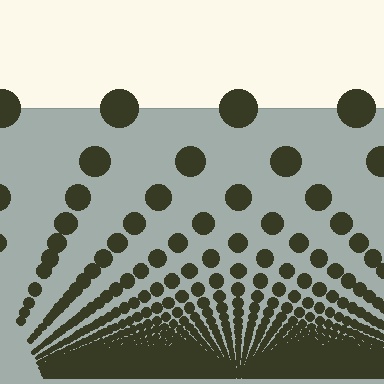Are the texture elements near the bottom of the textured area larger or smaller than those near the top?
Smaller. The gradient is inverted — elements near the bottom are smaller and denser.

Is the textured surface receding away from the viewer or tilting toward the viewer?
The surface appears to tilt toward the viewer. Texture elements get larger and sparser toward the top.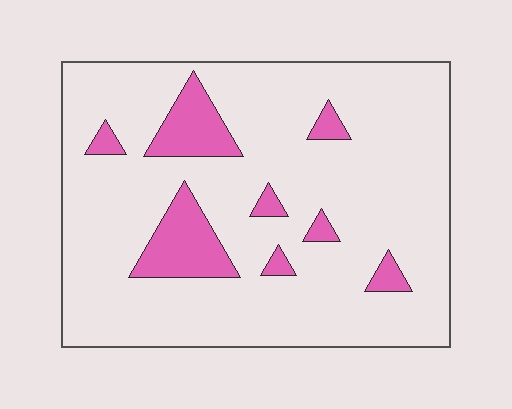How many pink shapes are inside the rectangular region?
8.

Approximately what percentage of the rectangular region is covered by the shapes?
Approximately 15%.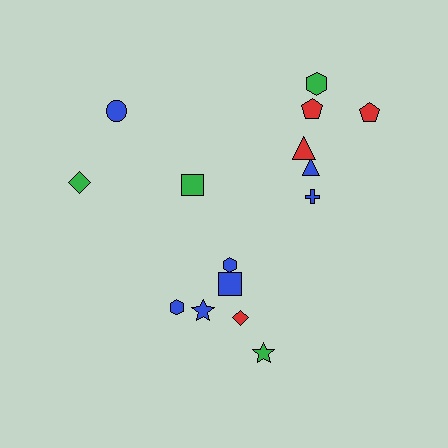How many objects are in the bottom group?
There are 6 objects.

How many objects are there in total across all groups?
There are 15 objects.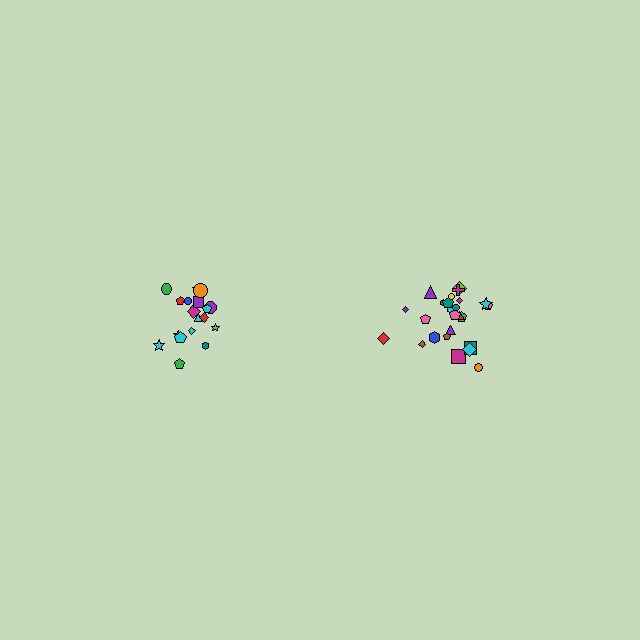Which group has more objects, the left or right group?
The right group.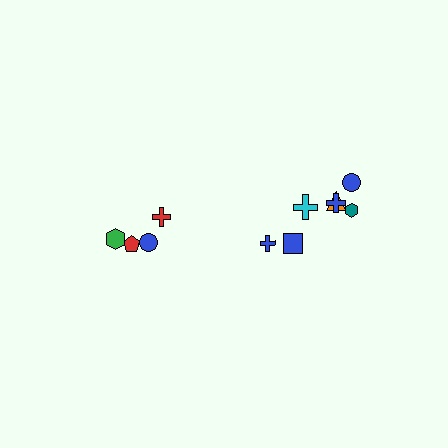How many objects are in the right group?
There are 7 objects.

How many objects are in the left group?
There are 4 objects.